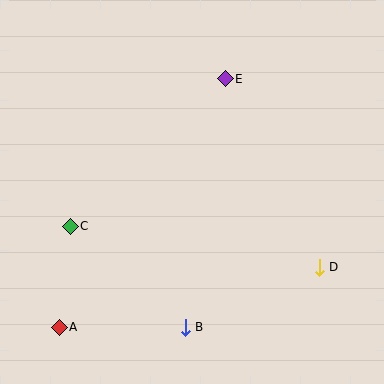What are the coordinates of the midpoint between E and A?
The midpoint between E and A is at (142, 203).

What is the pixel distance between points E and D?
The distance between E and D is 211 pixels.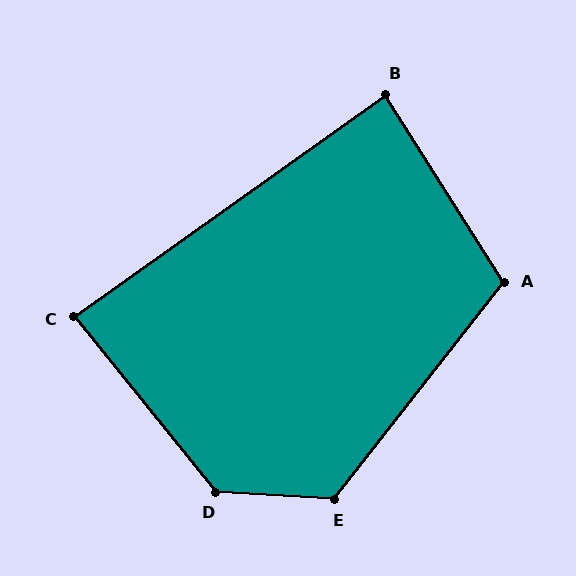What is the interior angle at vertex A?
Approximately 109 degrees (obtuse).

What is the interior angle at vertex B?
Approximately 87 degrees (approximately right).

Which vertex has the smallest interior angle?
C, at approximately 87 degrees.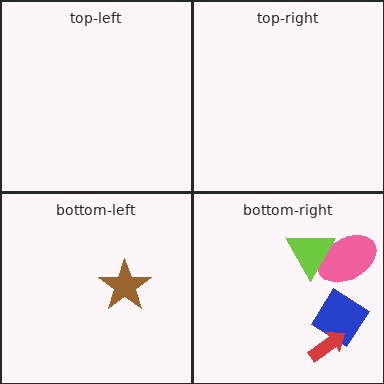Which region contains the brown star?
The bottom-left region.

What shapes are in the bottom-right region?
The pink ellipse, the lime triangle, the blue diamond, the red arrow.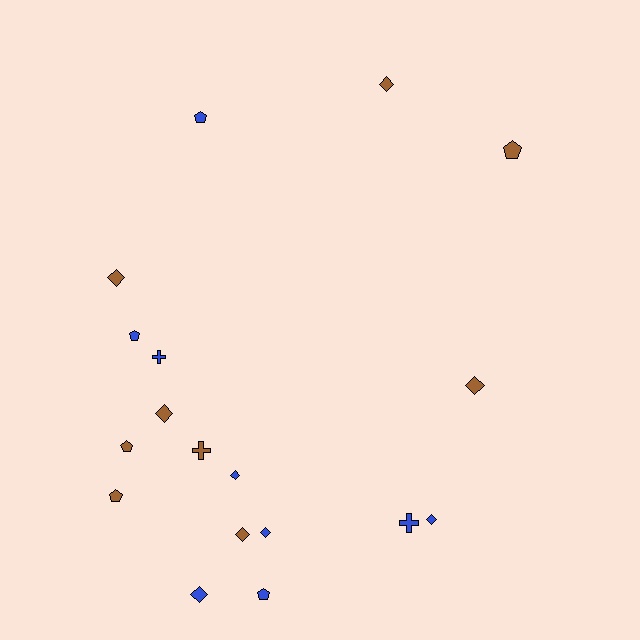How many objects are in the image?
There are 18 objects.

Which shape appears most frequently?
Diamond, with 9 objects.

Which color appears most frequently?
Blue, with 9 objects.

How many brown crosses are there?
There is 1 brown cross.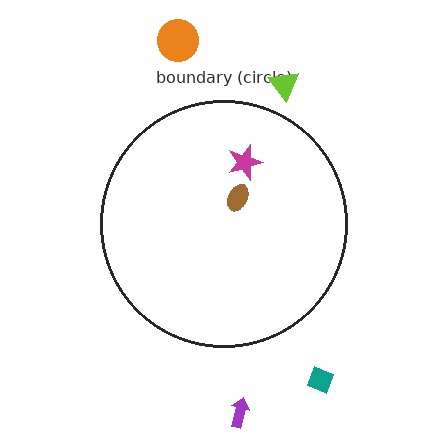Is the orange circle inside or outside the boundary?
Outside.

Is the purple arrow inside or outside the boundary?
Outside.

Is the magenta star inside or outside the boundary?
Inside.